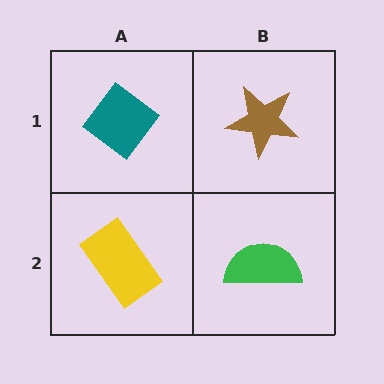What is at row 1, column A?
A teal diamond.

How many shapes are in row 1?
2 shapes.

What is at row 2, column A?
A yellow rectangle.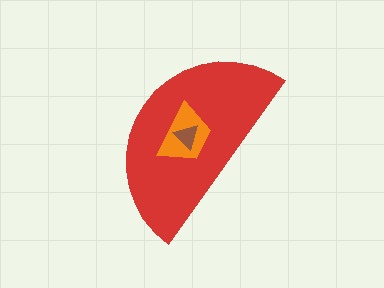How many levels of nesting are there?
3.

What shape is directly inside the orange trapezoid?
The brown triangle.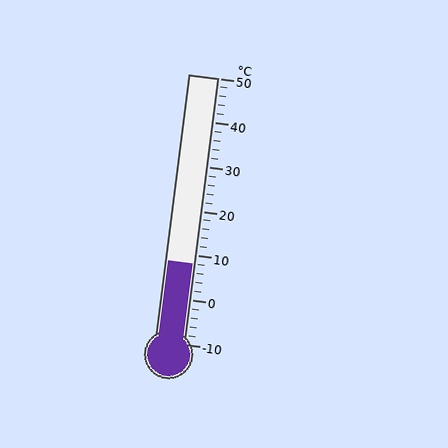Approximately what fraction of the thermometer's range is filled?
The thermometer is filled to approximately 30% of its range.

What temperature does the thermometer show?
The thermometer shows approximately 8°C.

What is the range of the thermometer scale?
The thermometer scale ranges from -10°C to 50°C.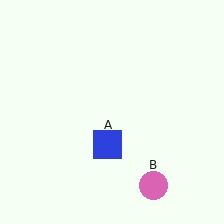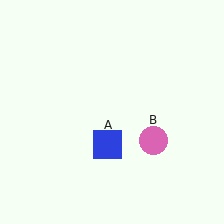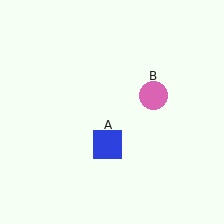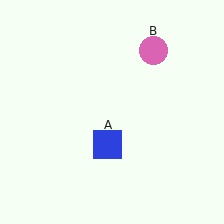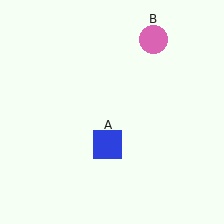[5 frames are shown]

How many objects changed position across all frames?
1 object changed position: pink circle (object B).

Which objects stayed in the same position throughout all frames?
Blue square (object A) remained stationary.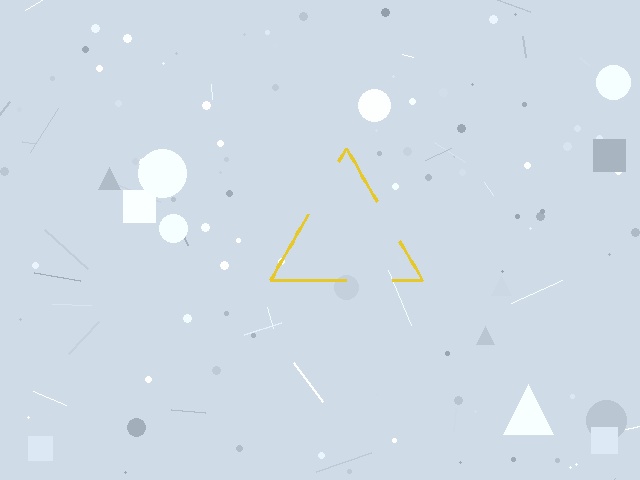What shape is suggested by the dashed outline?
The dashed outline suggests a triangle.